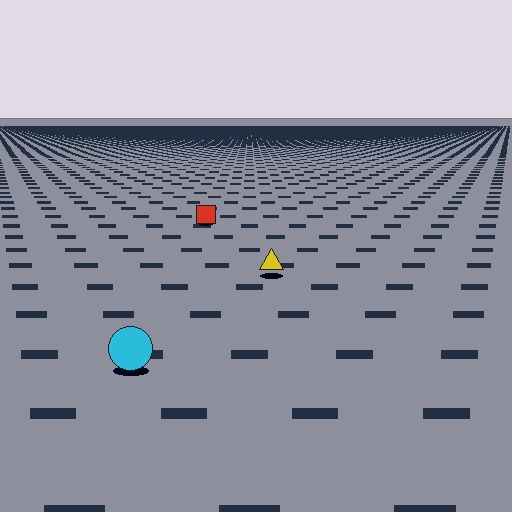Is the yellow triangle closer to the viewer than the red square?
Yes. The yellow triangle is closer — you can tell from the texture gradient: the ground texture is coarser near it.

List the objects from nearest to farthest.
From nearest to farthest: the cyan circle, the yellow triangle, the red square.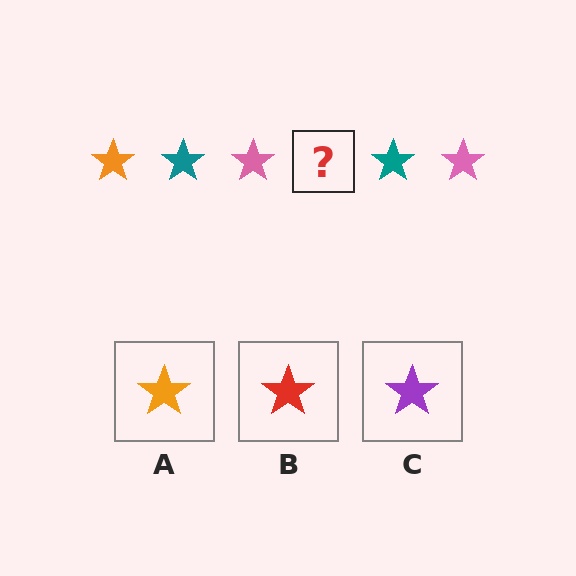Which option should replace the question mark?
Option A.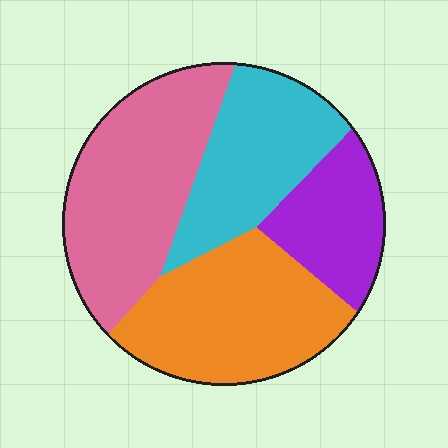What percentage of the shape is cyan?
Cyan covers roughly 25% of the shape.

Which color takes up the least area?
Purple, at roughly 15%.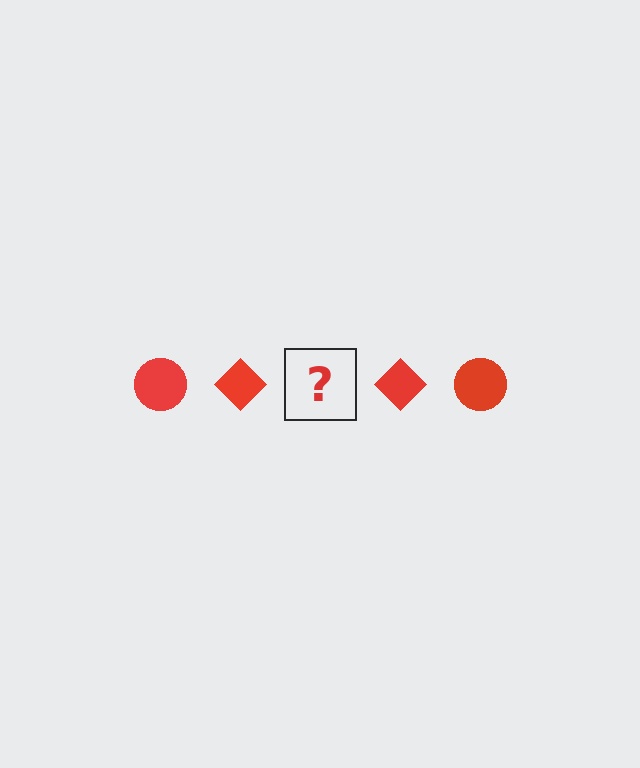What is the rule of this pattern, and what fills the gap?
The rule is that the pattern cycles through circle, diamond shapes in red. The gap should be filled with a red circle.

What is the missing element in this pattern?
The missing element is a red circle.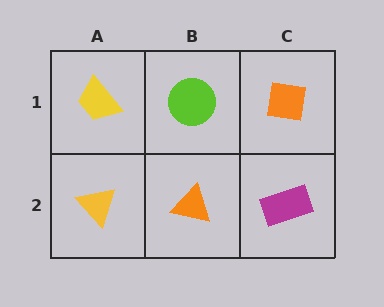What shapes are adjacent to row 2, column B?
A lime circle (row 1, column B), a yellow triangle (row 2, column A), a magenta rectangle (row 2, column C).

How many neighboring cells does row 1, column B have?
3.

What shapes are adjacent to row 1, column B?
An orange triangle (row 2, column B), a yellow trapezoid (row 1, column A), an orange square (row 1, column C).